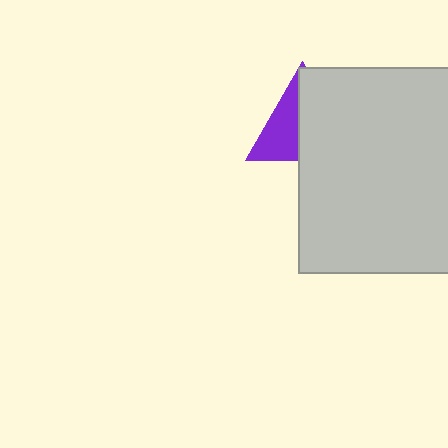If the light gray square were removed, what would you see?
You would see the complete purple triangle.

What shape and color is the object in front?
The object in front is a light gray square.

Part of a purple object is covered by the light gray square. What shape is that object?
It is a triangle.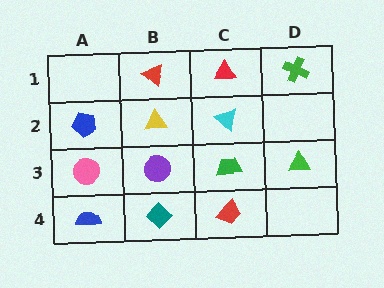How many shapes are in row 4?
3 shapes.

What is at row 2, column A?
A blue pentagon.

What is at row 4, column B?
A teal diamond.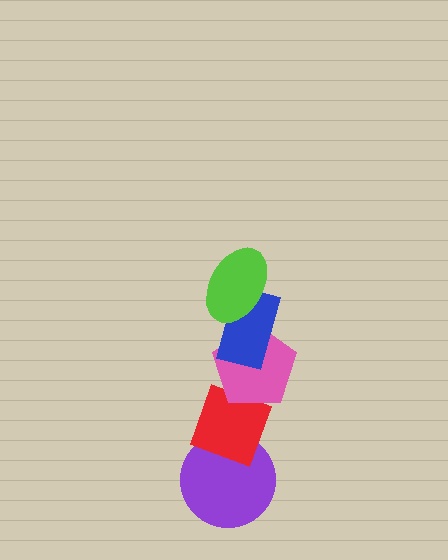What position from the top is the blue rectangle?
The blue rectangle is 2nd from the top.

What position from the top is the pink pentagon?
The pink pentagon is 3rd from the top.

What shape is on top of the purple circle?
The red diamond is on top of the purple circle.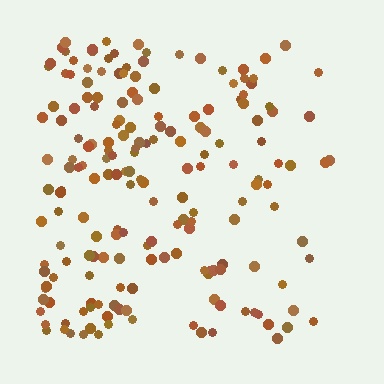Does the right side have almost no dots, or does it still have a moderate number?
Still a moderate number, just noticeably fewer than the left.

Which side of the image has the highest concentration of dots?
The left.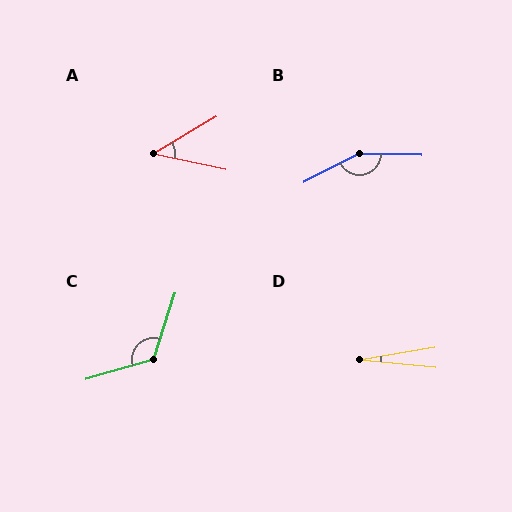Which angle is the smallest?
D, at approximately 15 degrees.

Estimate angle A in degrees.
Approximately 42 degrees.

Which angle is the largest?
B, at approximately 151 degrees.